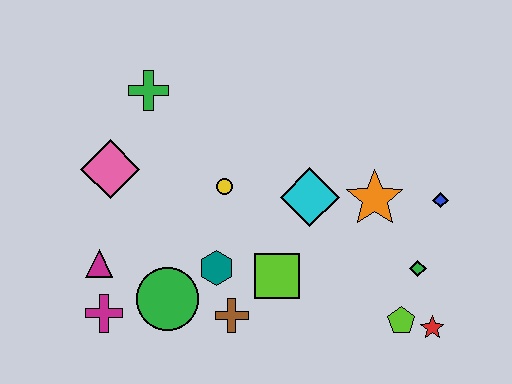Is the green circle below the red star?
No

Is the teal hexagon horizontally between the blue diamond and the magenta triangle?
Yes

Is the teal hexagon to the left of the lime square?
Yes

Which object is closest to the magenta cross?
The magenta triangle is closest to the magenta cross.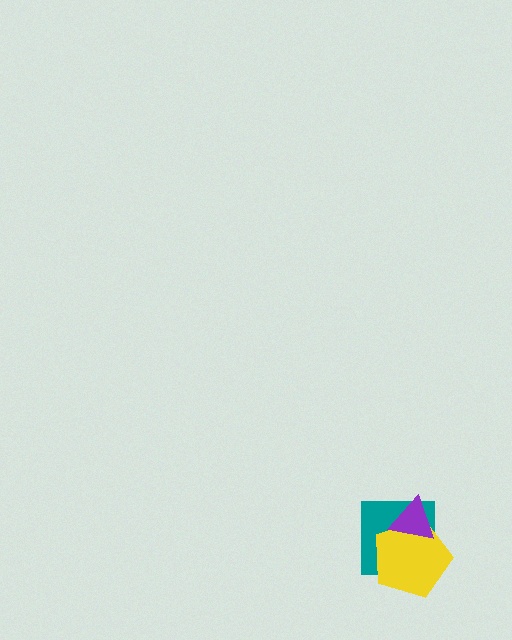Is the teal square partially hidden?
Yes, it is partially covered by another shape.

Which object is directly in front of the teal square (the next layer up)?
The yellow pentagon is directly in front of the teal square.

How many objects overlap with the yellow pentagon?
2 objects overlap with the yellow pentagon.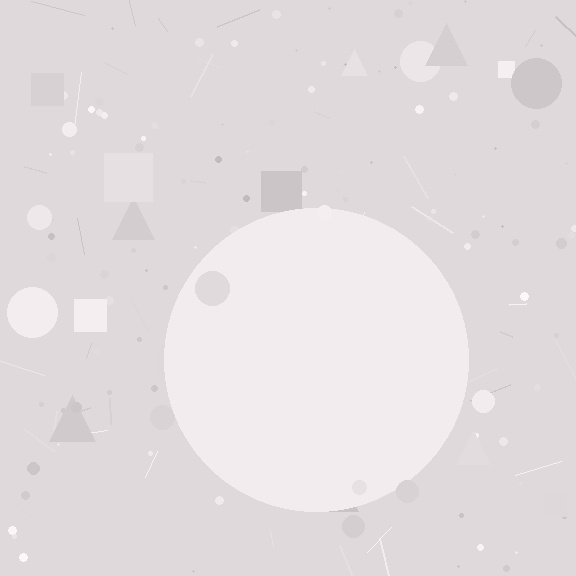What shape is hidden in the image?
A circle is hidden in the image.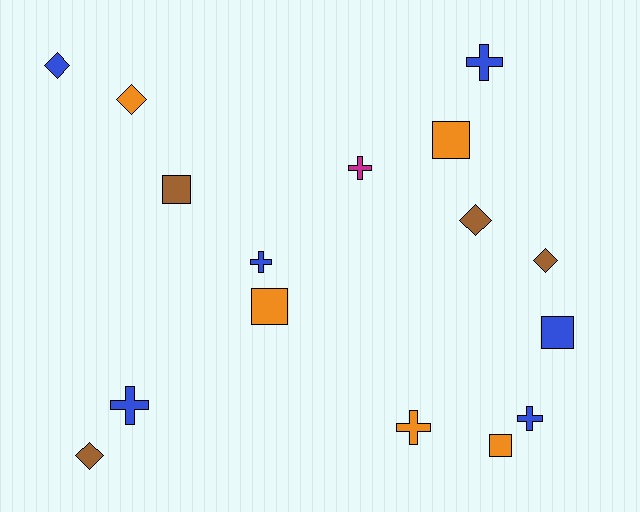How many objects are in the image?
There are 16 objects.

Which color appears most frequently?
Blue, with 6 objects.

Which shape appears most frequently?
Cross, with 6 objects.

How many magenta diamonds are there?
There are no magenta diamonds.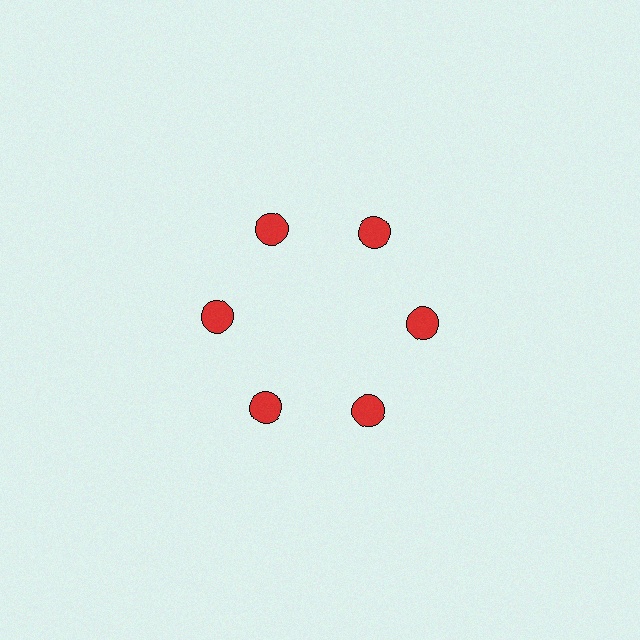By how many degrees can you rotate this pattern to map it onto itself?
The pattern maps onto itself every 60 degrees of rotation.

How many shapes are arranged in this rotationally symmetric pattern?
There are 6 shapes, arranged in 6 groups of 1.